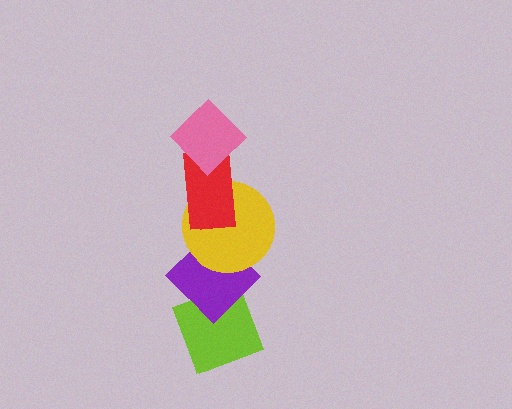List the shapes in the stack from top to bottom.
From top to bottom: the pink diamond, the red rectangle, the yellow circle, the purple diamond, the lime diamond.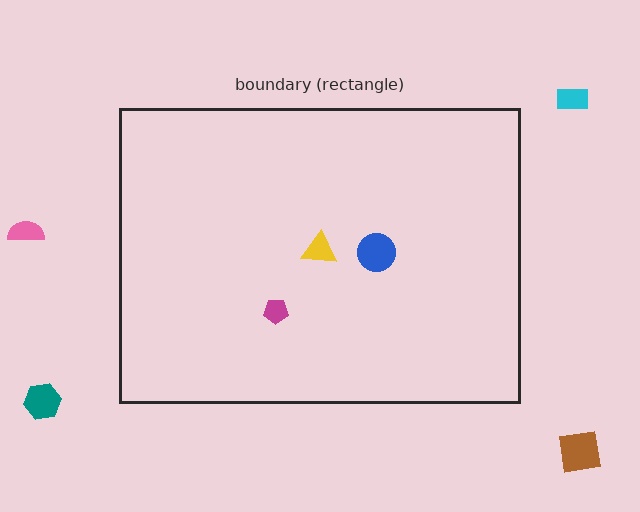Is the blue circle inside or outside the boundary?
Inside.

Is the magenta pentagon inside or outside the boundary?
Inside.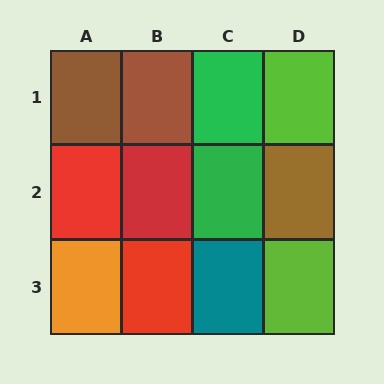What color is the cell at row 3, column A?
Orange.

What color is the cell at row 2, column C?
Green.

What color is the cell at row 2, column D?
Brown.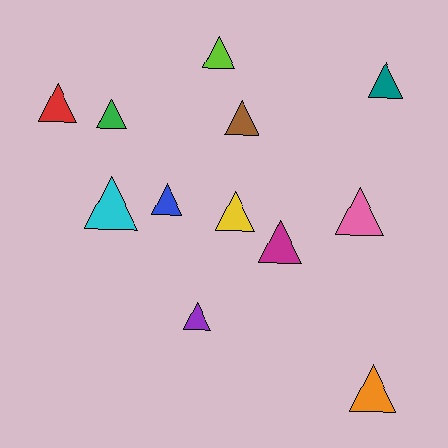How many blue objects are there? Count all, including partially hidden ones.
There is 1 blue object.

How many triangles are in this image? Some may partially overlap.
There are 12 triangles.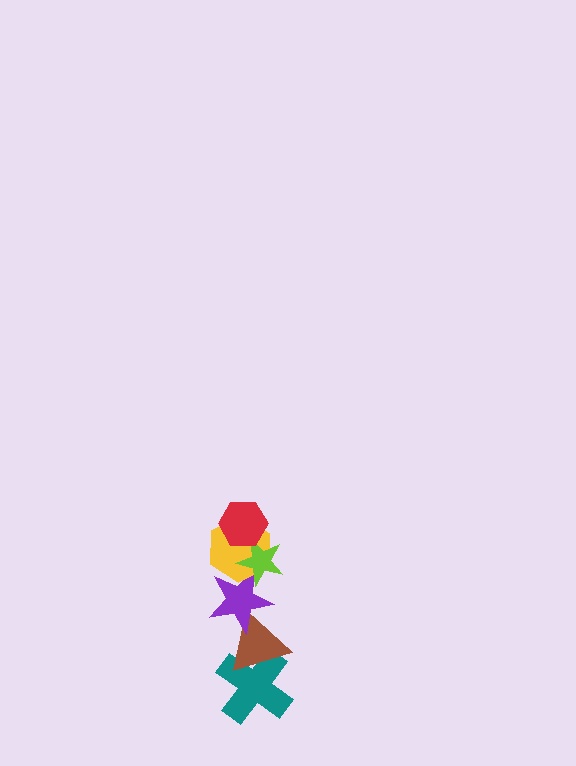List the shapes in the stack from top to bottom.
From top to bottom: the red hexagon, the lime star, the yellow hexagon, the purple star, the brown triangle, the teal cross.